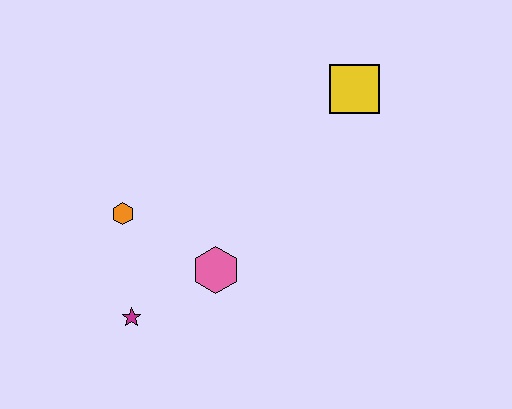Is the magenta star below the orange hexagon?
Yes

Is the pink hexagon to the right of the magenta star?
Yes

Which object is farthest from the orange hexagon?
The yellow square is farthest from the orange hexagon.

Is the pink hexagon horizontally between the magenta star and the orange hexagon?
No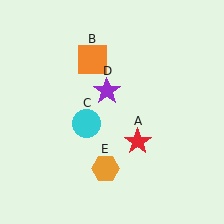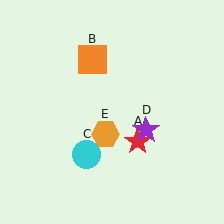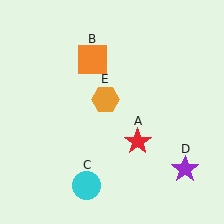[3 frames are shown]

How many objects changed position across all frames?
3 objects changed position: cyan circle (object C), purple star (object D), orange hexagon (object E).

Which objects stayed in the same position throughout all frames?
Red star (object A) and orange square (object B) remained stationary.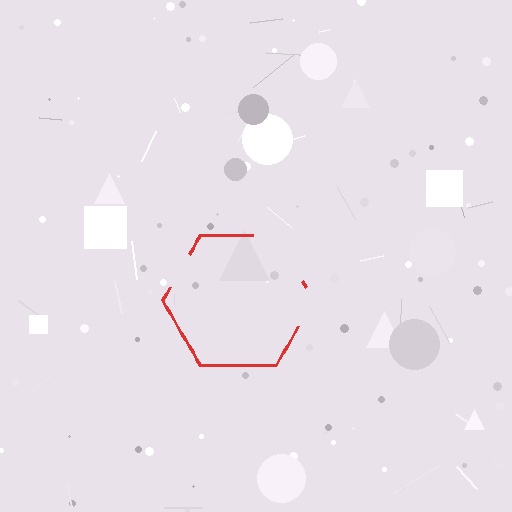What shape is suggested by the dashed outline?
The dashed outline suggests a hexagon.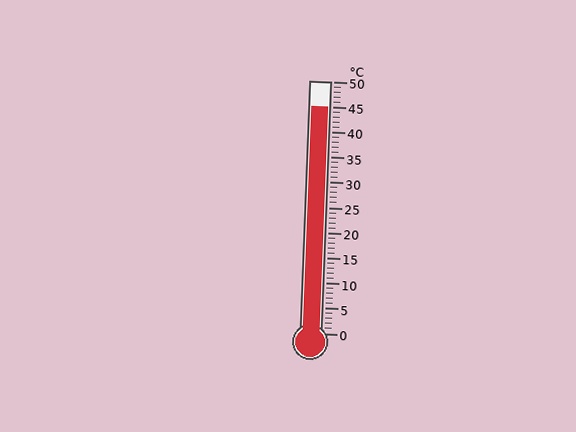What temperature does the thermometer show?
The thermometer shows approximately 45°C.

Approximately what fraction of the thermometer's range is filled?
The thermometer is filled to approximately 90% of its range.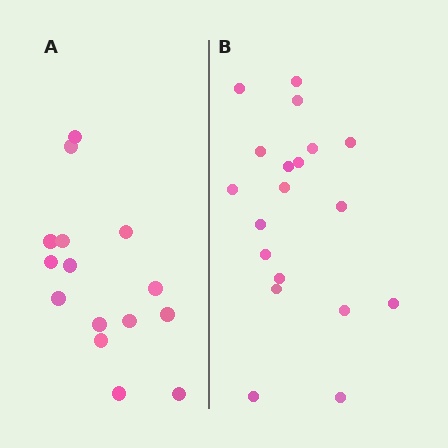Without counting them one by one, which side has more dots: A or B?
Region B (the right region) has more dots.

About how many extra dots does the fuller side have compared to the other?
Region B has about 4 more dots than region A.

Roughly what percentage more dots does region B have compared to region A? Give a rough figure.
About 25% more.